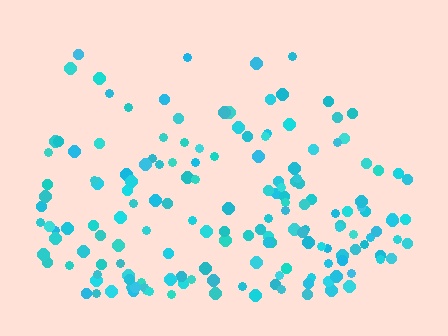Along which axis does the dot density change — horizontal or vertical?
Vertical.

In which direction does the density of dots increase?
From top to bottom, with the bottom side densest.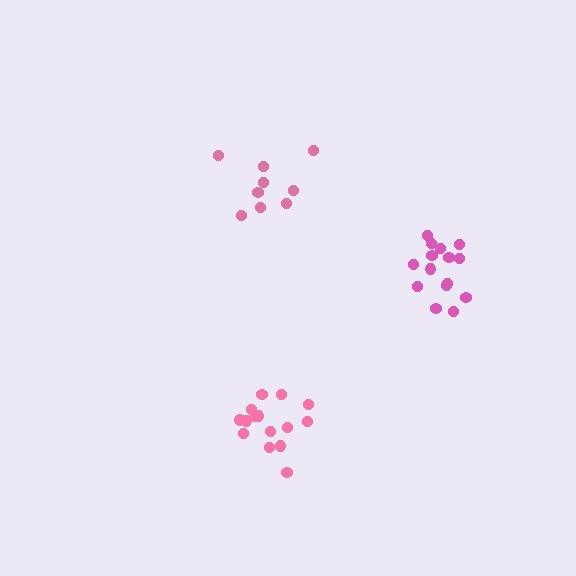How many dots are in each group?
Group 1: 9 dots, Group 2: 15 dots, Group 3: 15 dots (39 total).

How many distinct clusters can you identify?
There are 3 distinct clusters.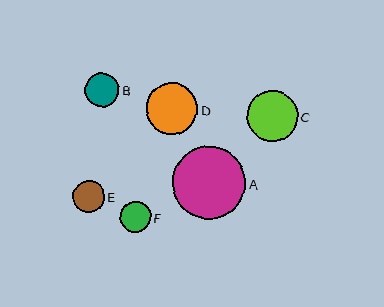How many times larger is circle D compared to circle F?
Circle D is approximately 1.7 times the size of circle F.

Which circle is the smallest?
Circle F is the smallest with a size of approximately 30 pixels.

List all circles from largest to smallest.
From largest to smallest: A, D, C, B, E, F.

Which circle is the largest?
Circle A is the largest with a size of approximately 73 pixels.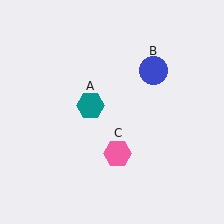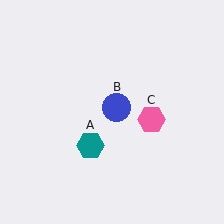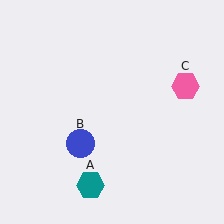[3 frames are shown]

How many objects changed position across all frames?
3 objects changed position: teal hexagon (object A), blue circle (object B), pink hexagon (object C).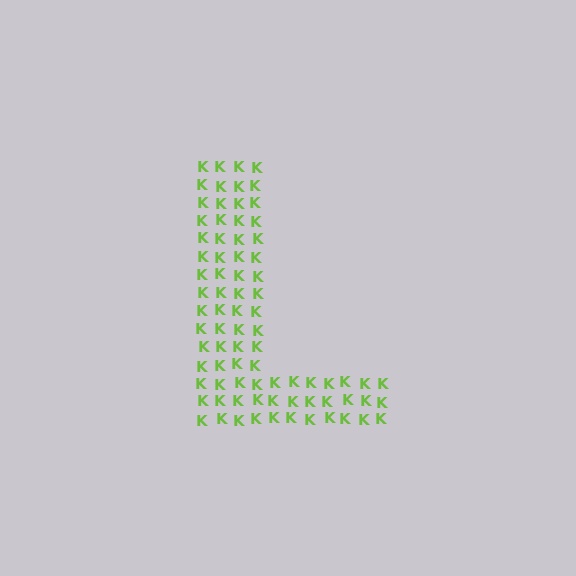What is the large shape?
The large shape is the letter L.